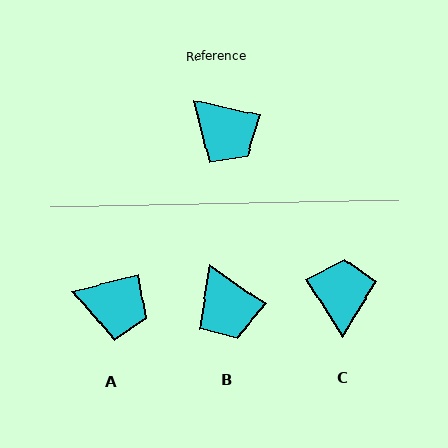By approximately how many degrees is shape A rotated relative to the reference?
Approximately 27 degrees counter-clockwise.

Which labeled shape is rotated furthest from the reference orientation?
C, about 136 degrees away.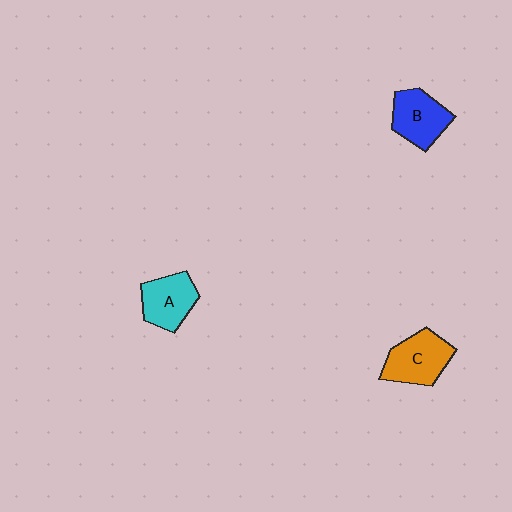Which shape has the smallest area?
Shape A (cyan).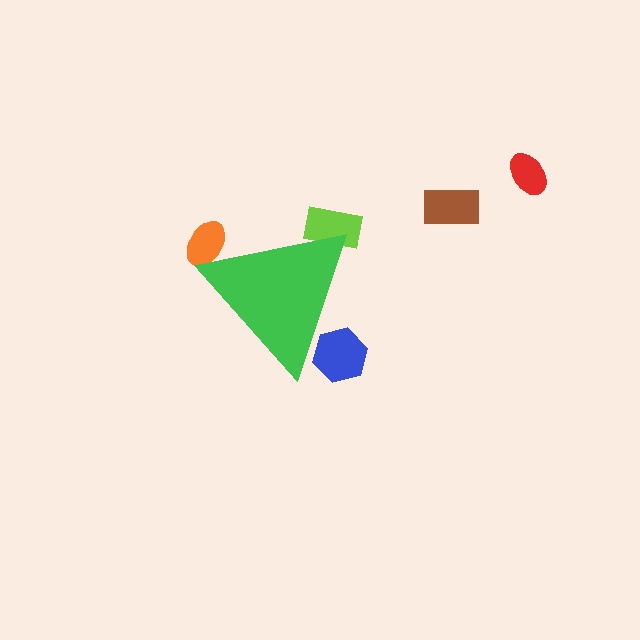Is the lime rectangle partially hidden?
Yes, the lime rectangle is partially hidden behind the green triangle.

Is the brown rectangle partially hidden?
No, the brown rectangle is fully visible.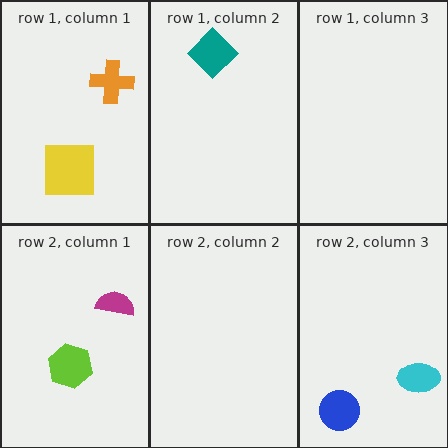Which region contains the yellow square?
The row 1, column 1 region.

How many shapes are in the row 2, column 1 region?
2.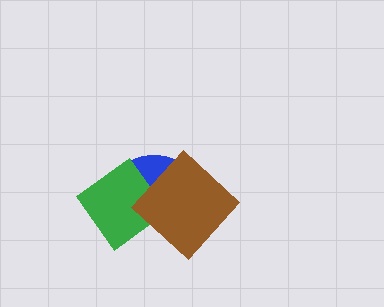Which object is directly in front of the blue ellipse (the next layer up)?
The green diamond is directly in front of the blue ellipse.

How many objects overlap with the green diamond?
2 objects overlap with the green diamond.